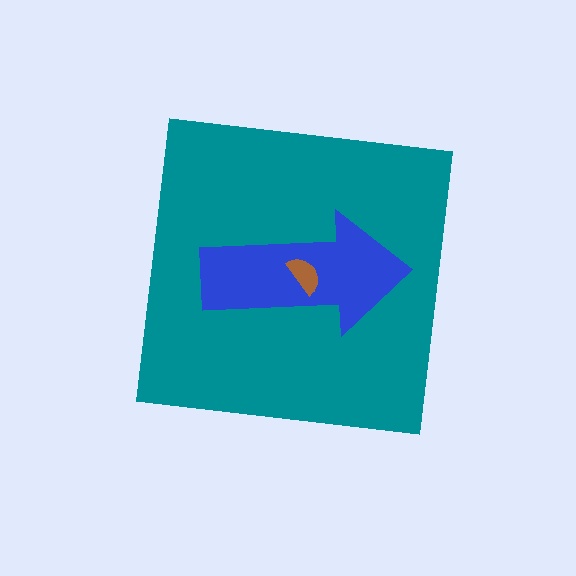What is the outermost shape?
The teal square.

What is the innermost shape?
The brown semicircle.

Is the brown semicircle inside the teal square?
Yes.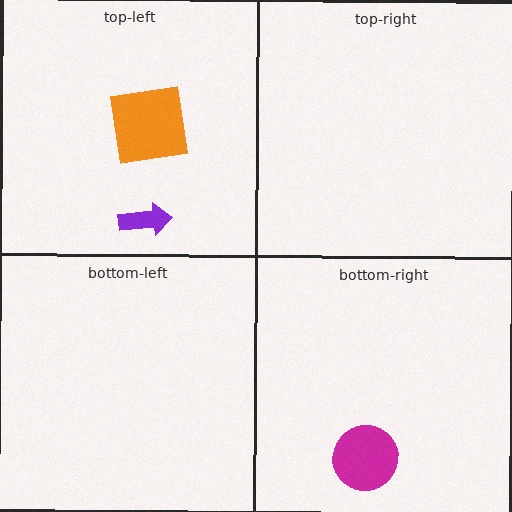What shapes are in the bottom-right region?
The magenta circle.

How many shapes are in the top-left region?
2.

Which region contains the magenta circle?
The bottom-right region.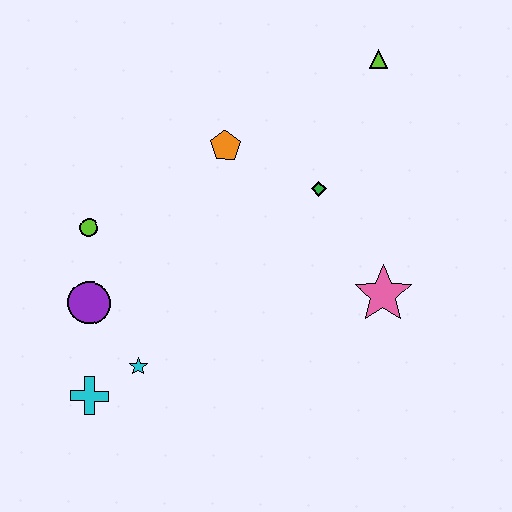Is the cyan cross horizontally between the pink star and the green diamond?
No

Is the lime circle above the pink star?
Yes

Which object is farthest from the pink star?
The cyan cross is farthest from the pink star.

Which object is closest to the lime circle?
The purple circle is closest to the lime circle.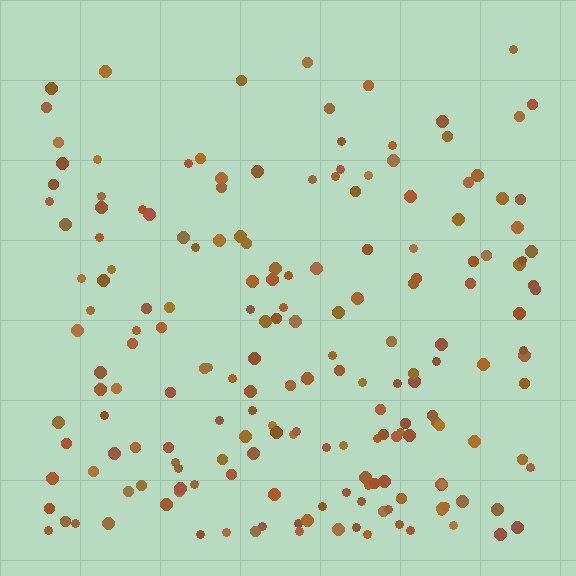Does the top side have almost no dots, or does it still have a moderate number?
Still a moderate number, just noticeably fewer than the bottom.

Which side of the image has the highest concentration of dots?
The bottom.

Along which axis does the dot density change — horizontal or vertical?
Vertical.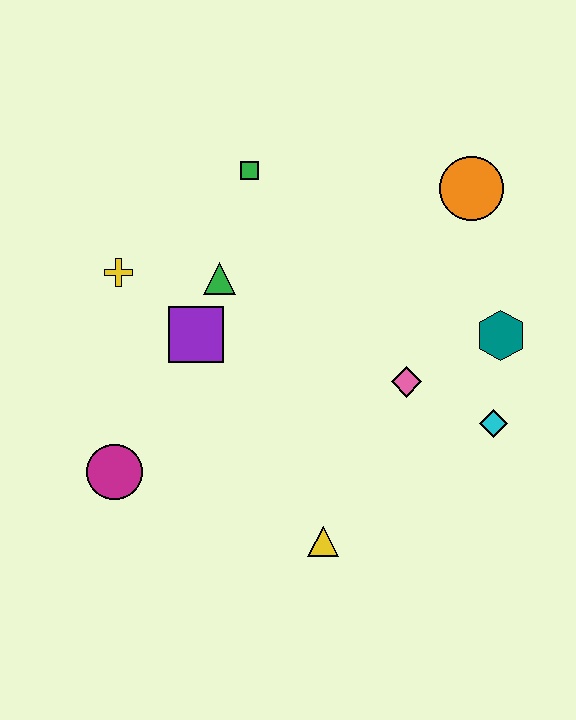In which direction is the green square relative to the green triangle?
The green square is above the green triangle.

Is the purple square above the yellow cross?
No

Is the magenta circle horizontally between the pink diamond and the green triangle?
No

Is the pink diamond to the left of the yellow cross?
No